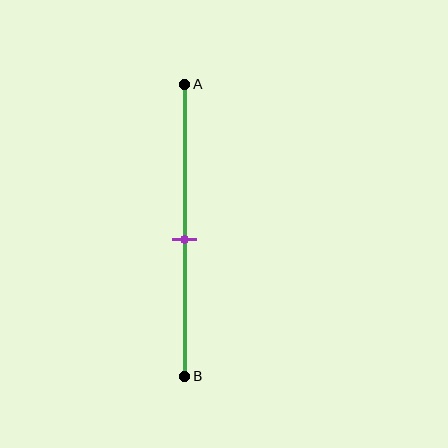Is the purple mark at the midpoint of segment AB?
No, the mark is at about 55% from A, not at the 50% midpoint.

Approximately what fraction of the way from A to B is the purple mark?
The purple mark is approximately 55% of the way from A to B.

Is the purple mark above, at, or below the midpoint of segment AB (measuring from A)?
The purple mark is below the midpoint of segment AB.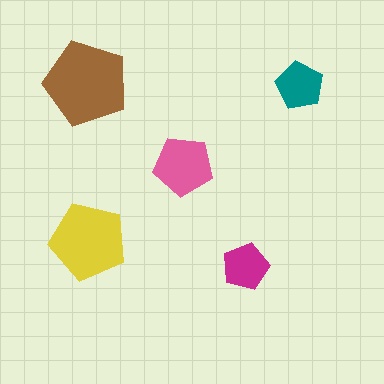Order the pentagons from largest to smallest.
the brown one, the yellow one, the pink one, the teal one, the magenta one.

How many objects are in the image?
There are 5 objects in the image.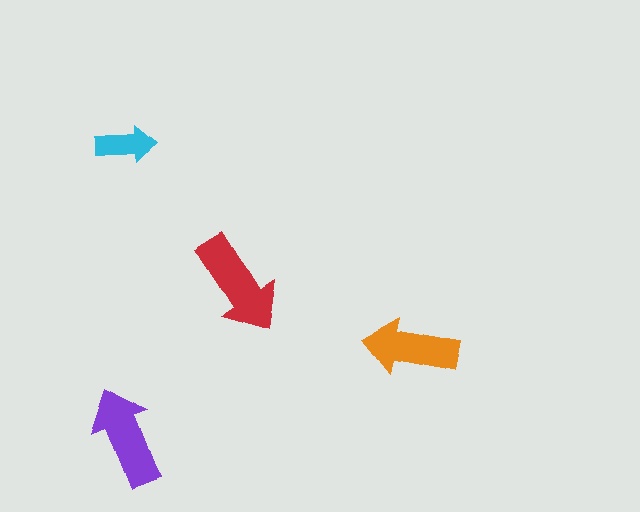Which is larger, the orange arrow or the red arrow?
The red one.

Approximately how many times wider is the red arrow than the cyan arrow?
About 1.5 times wider.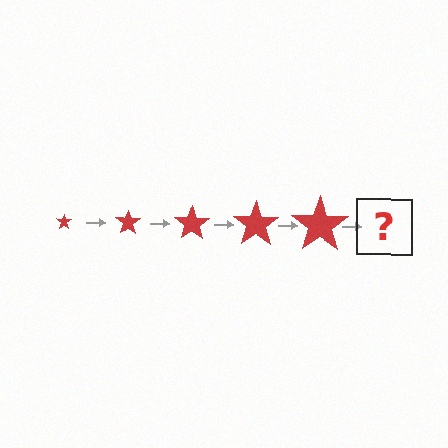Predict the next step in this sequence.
The next step is a red star, larger than the previous one.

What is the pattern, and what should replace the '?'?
The pattern is that the star gets progressively larger each step. The '?' should be a red star, larger than the previous one.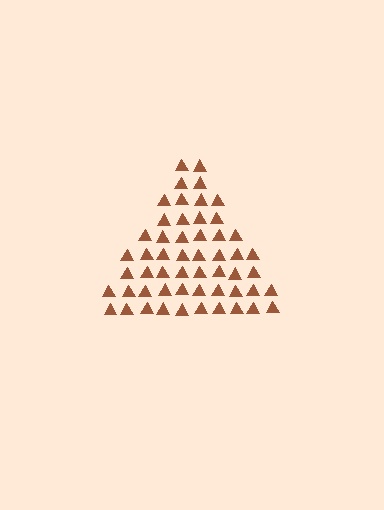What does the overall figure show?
The overall figure shows a triangle.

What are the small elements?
The small elements are triangles.